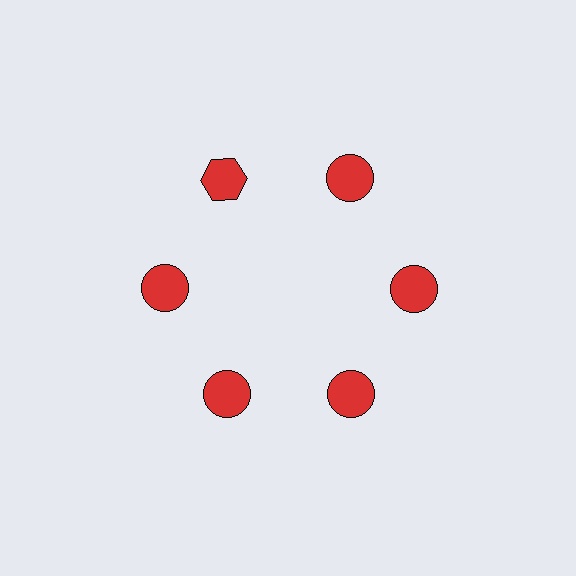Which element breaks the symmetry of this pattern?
The red hexagon at roughly the 11 o'clock position breaks the symmetry. All other shapes are red circles.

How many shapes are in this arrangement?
There are 6 shapes arranged in a ring pattern.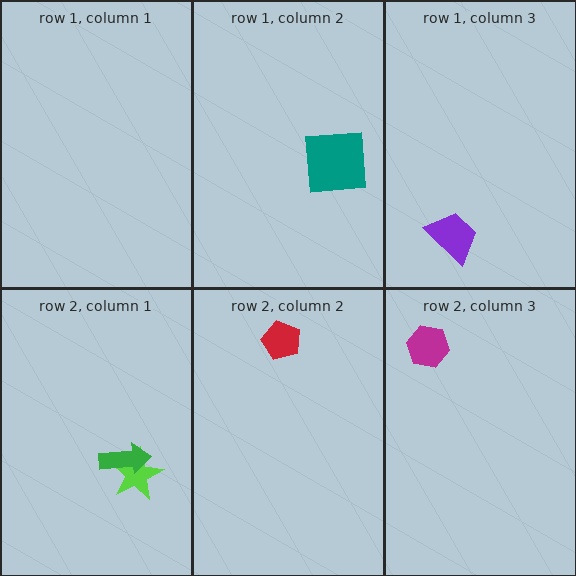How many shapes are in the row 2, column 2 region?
1.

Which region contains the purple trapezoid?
The row 1, column 3 region.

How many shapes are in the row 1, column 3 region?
1.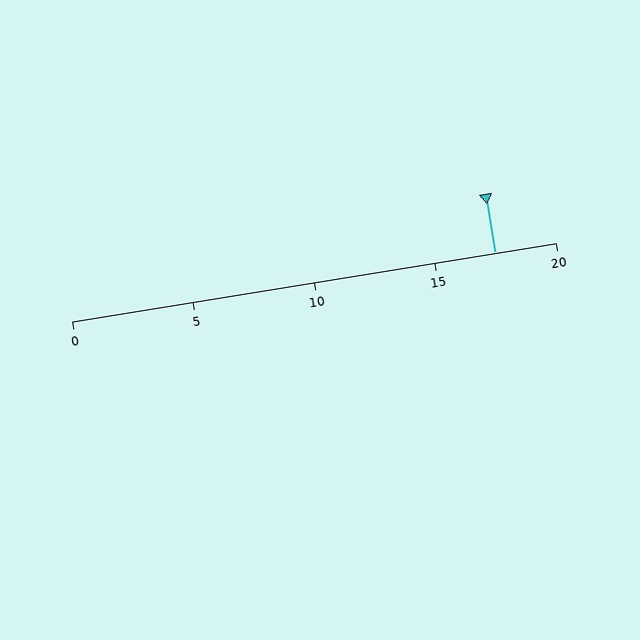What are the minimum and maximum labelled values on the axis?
The axis runs from 0 to 20.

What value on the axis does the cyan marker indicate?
The marker indicates approximately 17.5.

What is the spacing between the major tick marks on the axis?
The major ticks are spaced 5 apart.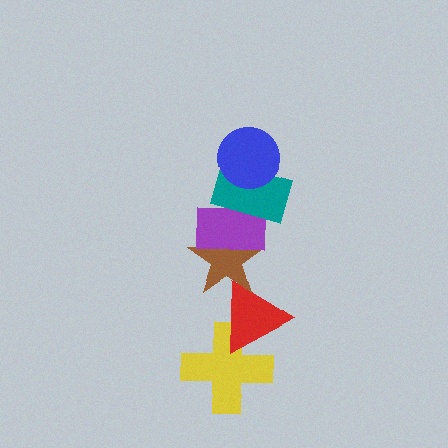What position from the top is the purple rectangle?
The purple rectangle is 3rd from the top.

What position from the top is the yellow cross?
The yellow cross is 6th from the top.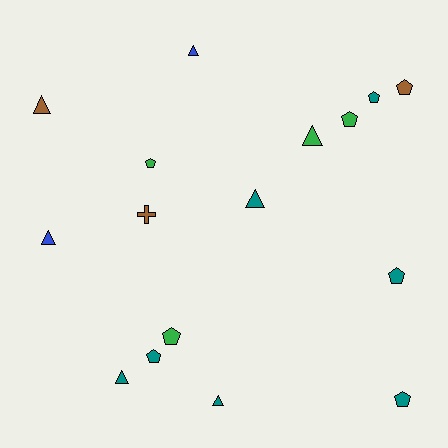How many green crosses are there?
There are no green crosses.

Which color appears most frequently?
Teal, with 7 objects.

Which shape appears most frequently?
Pentagon, with 8 objects.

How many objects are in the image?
There are 16 objects.